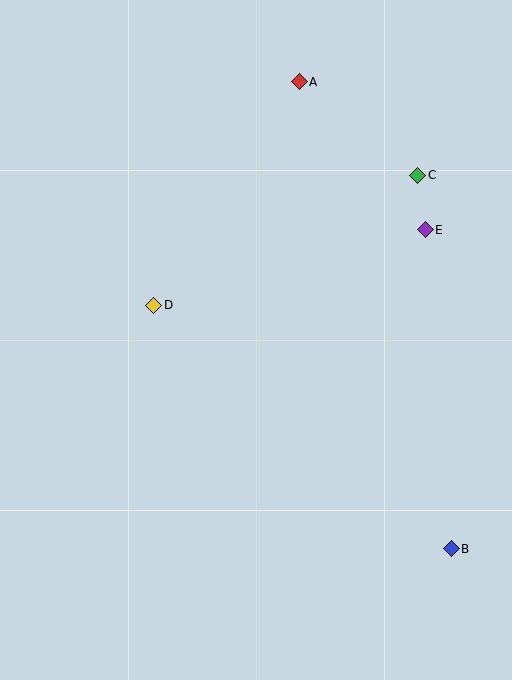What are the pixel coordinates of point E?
Point E is at (425, 230).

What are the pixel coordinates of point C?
Point C is at (418, 175).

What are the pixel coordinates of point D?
Point D is at (154, 305).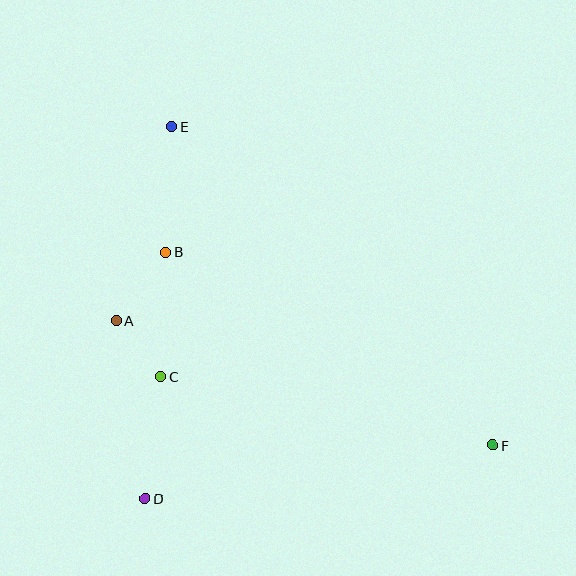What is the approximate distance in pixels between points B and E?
The distance between B and E is approximately 126 pixels.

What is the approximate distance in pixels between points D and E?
The distance between D and E is approximately 373 pixels.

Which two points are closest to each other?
Points A and C are closest to each other.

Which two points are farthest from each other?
Points E and F are farthest from each other.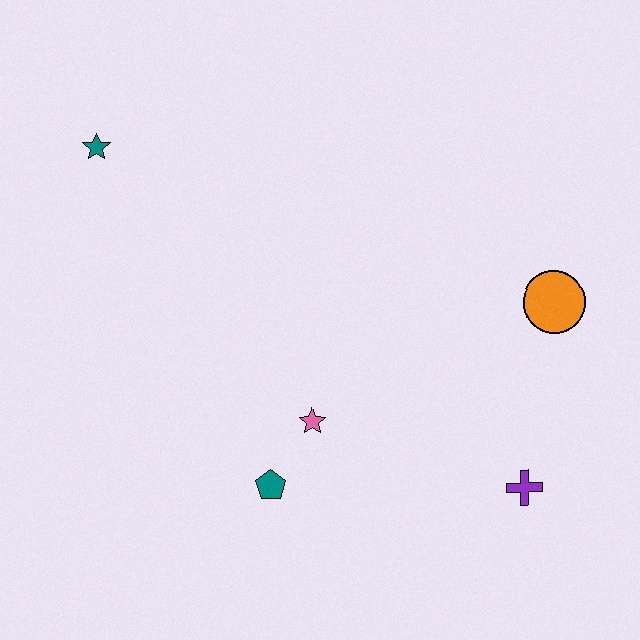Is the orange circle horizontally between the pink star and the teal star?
No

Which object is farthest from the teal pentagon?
The teal star is farthest from the teal pentagon.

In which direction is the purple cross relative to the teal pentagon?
The purple cross is to the right of the teal pentagon.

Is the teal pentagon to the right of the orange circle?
No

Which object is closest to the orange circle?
The purple cross is closest to the orange circle.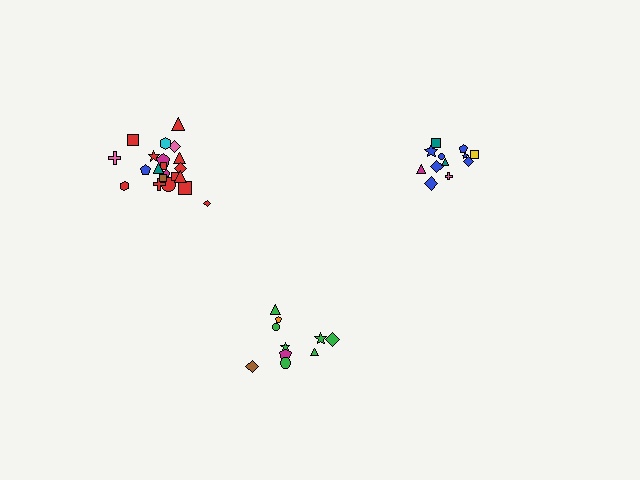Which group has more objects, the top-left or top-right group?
The top-left group.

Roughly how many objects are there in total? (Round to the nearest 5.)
Roughly 45 objects in total.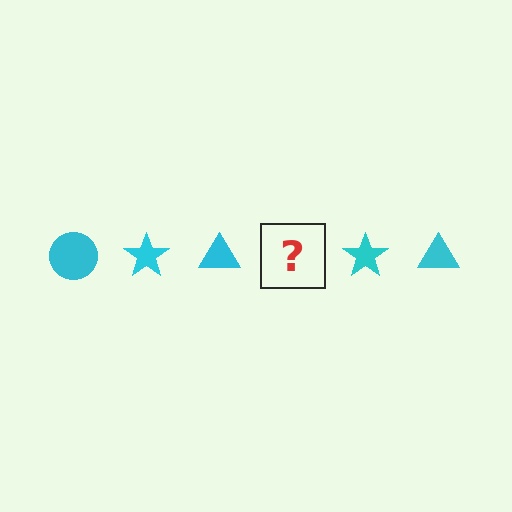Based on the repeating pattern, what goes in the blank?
The blank should be a cyan circle.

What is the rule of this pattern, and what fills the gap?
The rule is that the pattern cycles through circle, star, triangle shapes in cyan. The gap should be filled with a cyan circle.